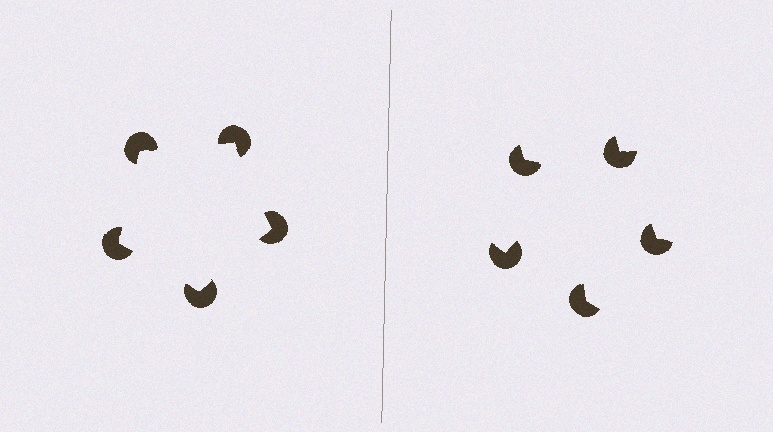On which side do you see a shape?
An illusory pentagon appears on the left side. On the right side the wedge cuts are rotated, so no coherent shape forms.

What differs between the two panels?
The pac-man discs are positioned identically on both sides; only the wedge orientations differ. On the left they align to a pentagon; on the right they are misaligned.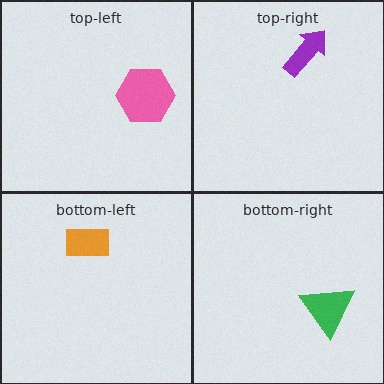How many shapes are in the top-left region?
1.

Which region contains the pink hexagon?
The top-left region.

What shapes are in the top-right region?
The purple arrow.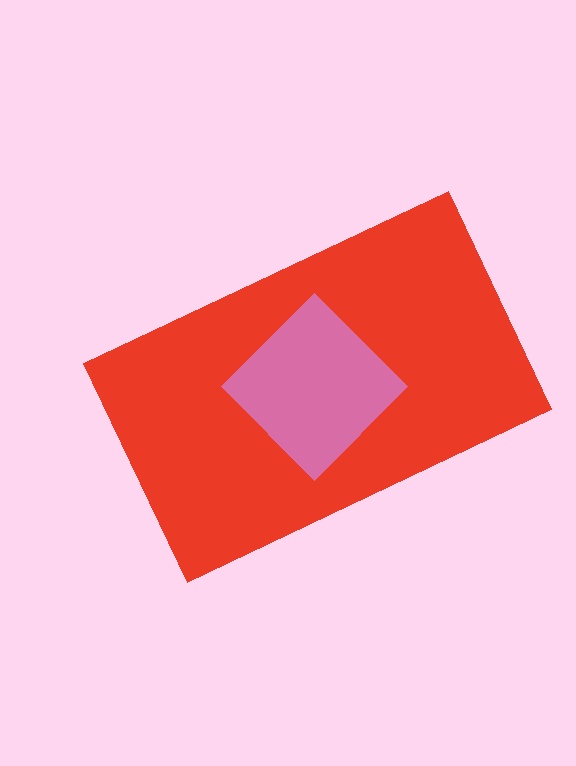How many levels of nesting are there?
2.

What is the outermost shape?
The red rectangle.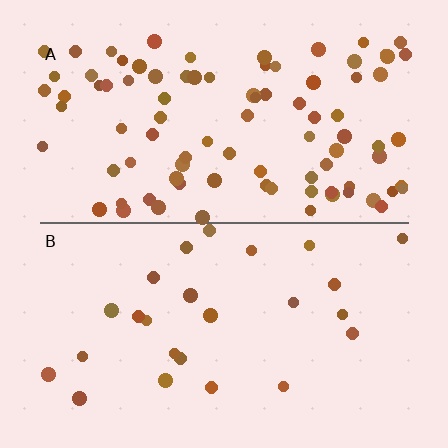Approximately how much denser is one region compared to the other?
Approximately 3.6× — region A over region B.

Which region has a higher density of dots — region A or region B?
A (the top).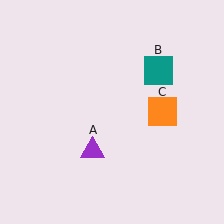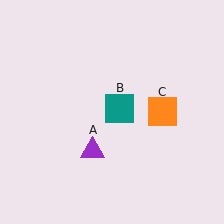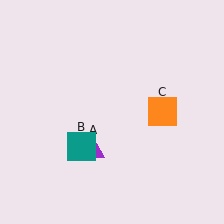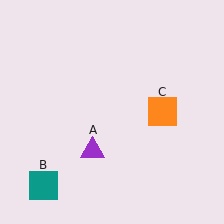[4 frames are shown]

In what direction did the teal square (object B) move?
The teal square (object B) moved down and to the left.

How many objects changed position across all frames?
1 object changed position: teal square (object B).